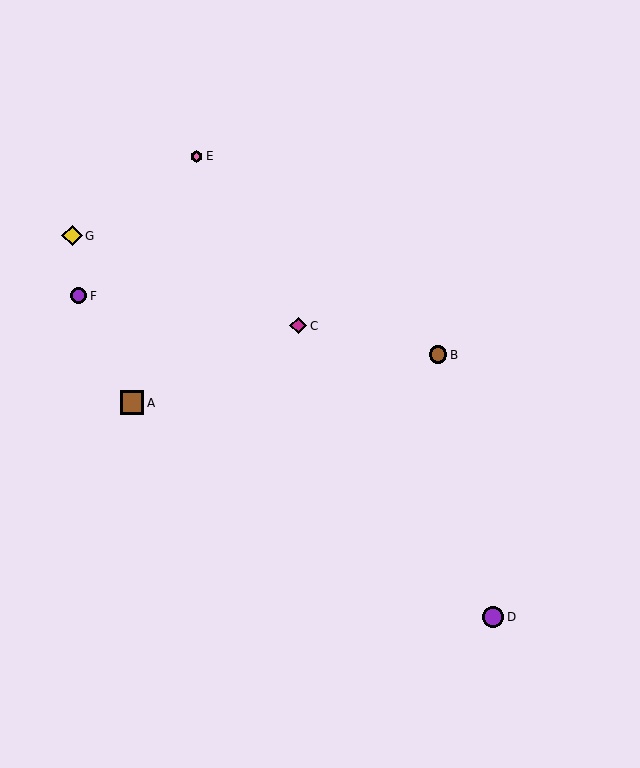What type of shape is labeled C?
Shape C is a magenta diamond.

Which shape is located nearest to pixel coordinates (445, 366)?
The brown circle (labeled B) at (438, 355) is nearest to that location.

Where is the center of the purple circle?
The center of the purple circle is at (493, 617).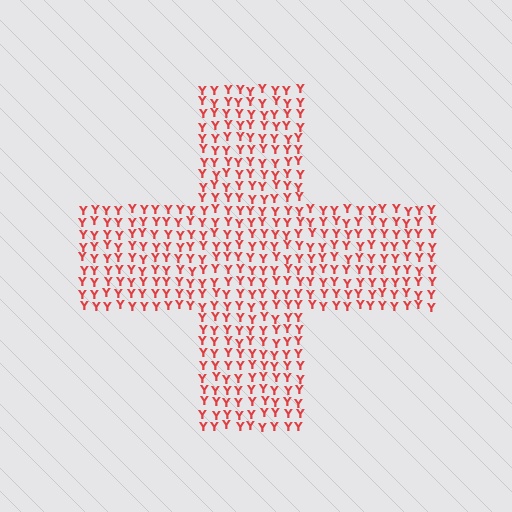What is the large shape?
The large shape is a cross.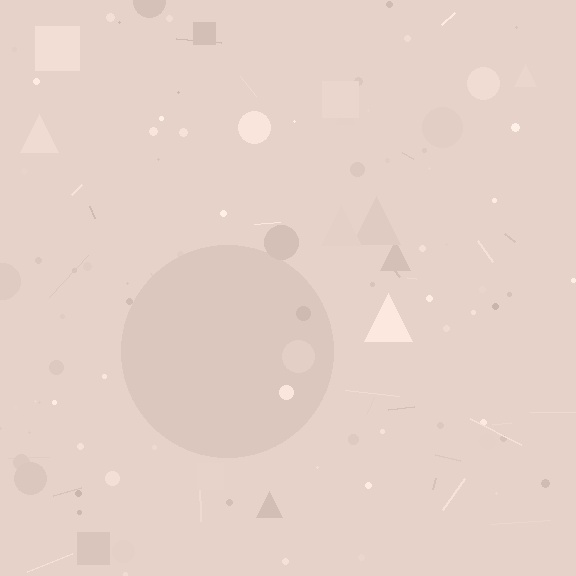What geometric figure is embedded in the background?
A circle is embedded in the background.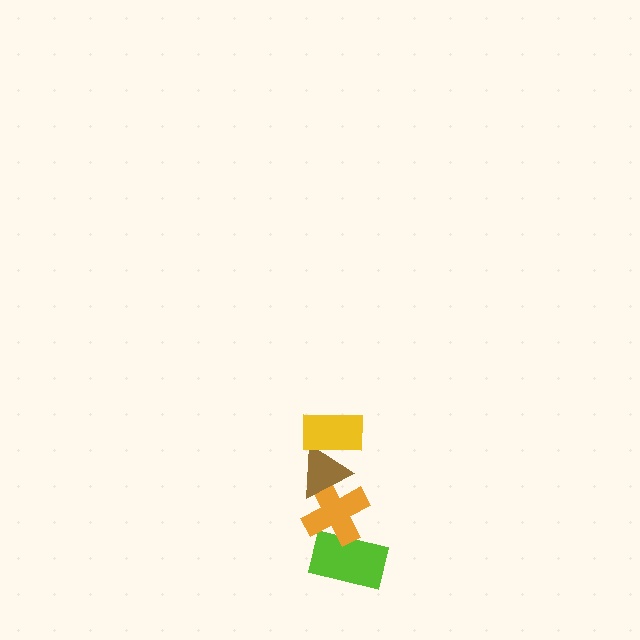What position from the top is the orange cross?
The orange cross is 3rd from the top.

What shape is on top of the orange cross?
The brown triangle is on top of the orange cross.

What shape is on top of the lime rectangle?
The orange cross is on top of the lime rectangle.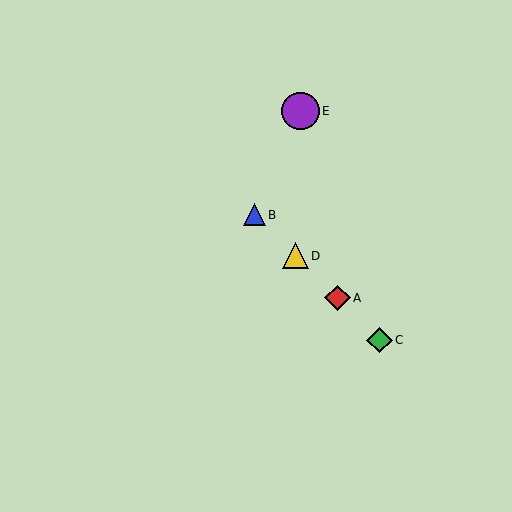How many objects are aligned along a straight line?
4 objects (A, B, C, D) are aligned along a straight line.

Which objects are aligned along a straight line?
Objects A, B, C, D are aligned along a straight line.